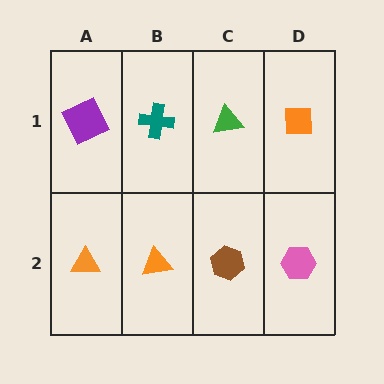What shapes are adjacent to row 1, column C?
A brown hexagon (row 2, column C), a teal cross (row 1, column B), an orange square (row 1, column D).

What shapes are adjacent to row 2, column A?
A purple square (row 1, column A), an orange triangle (row 2, column B).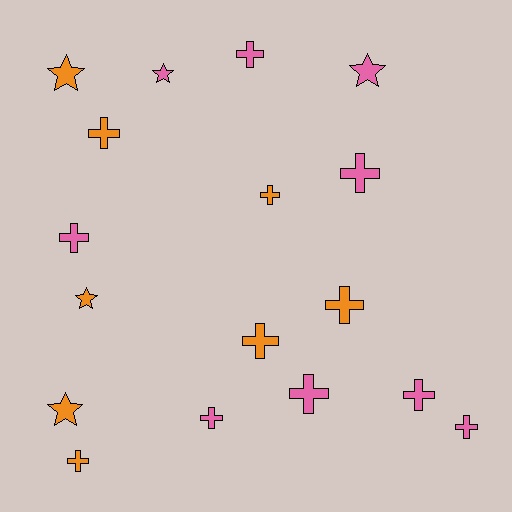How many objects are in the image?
There are 17 objects.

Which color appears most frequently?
Pink, with 9 objects.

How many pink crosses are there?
There are 7 pink crosses.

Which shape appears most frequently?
Cross, with 12 objects.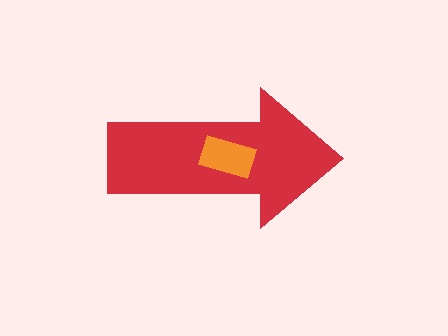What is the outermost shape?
The red arrow.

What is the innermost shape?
The orange rectangle.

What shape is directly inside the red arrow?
The orange rectangle.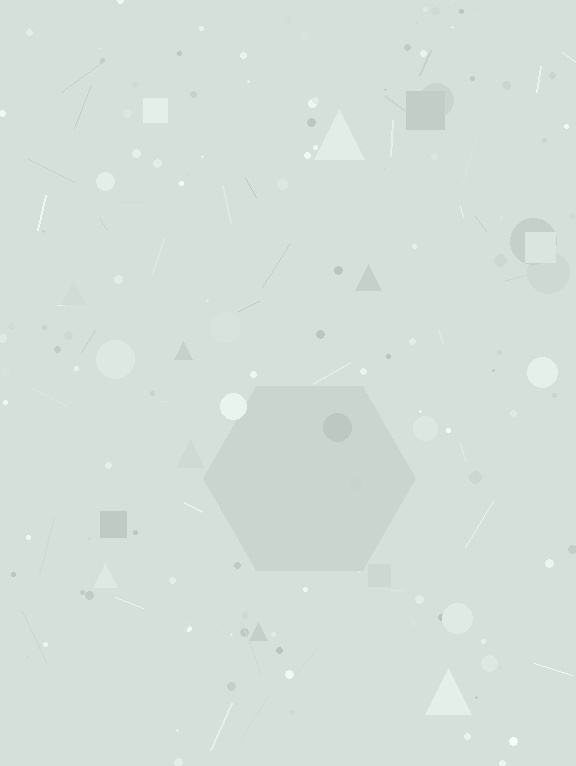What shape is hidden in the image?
A hexagon is hidden in the image.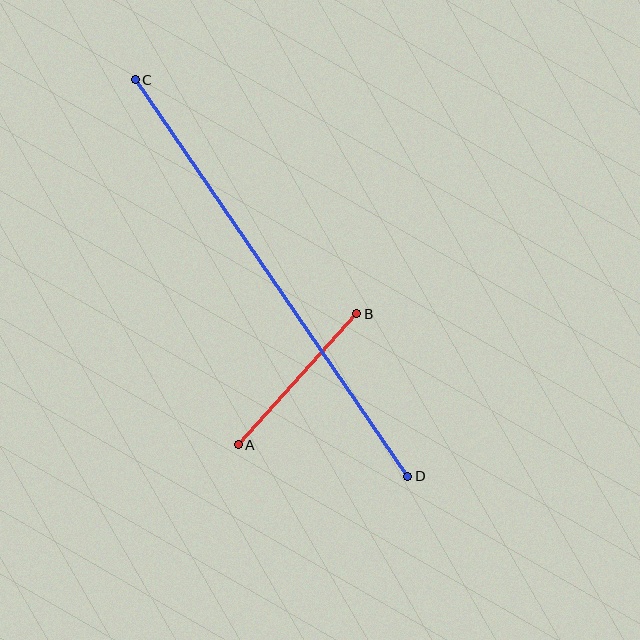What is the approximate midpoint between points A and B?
The midpoint is at approximately (298, 379) pixels.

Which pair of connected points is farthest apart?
Points C and D are farthest apart.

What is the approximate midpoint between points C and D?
The midpoint is at approximately (272, 278) pixels.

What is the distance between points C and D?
The distance is approximately 481 pixels.